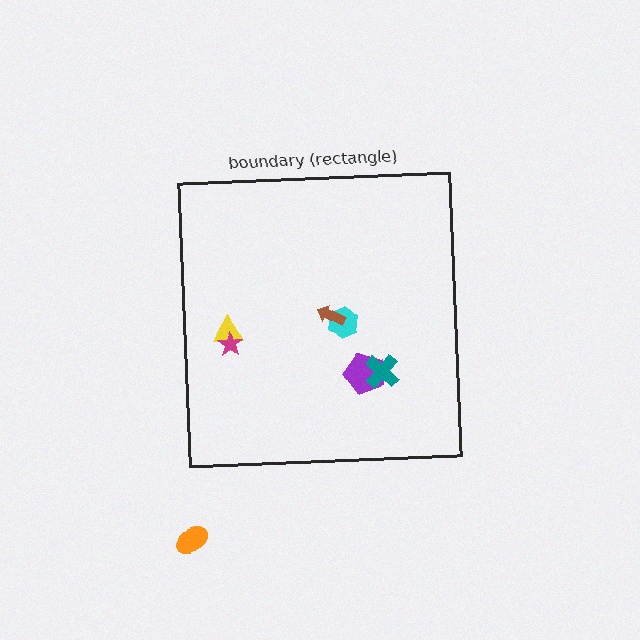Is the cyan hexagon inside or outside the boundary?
Inside.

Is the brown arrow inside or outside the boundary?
Inside.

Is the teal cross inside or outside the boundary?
Inside.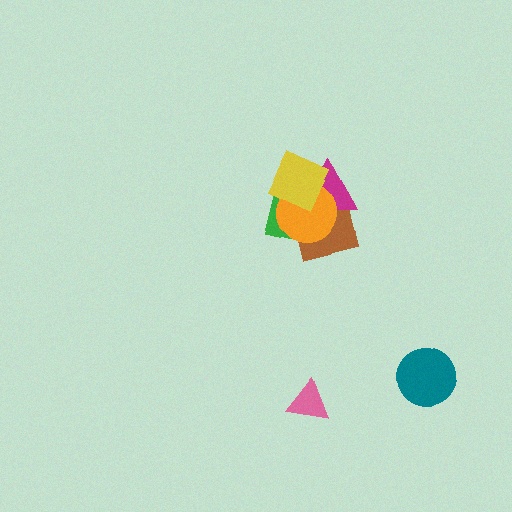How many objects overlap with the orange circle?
4 objects overlap with the orange circle.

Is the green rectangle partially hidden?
Yes, it is partially covered by another shape.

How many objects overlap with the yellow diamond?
4 objects overlap with the yellow diamond.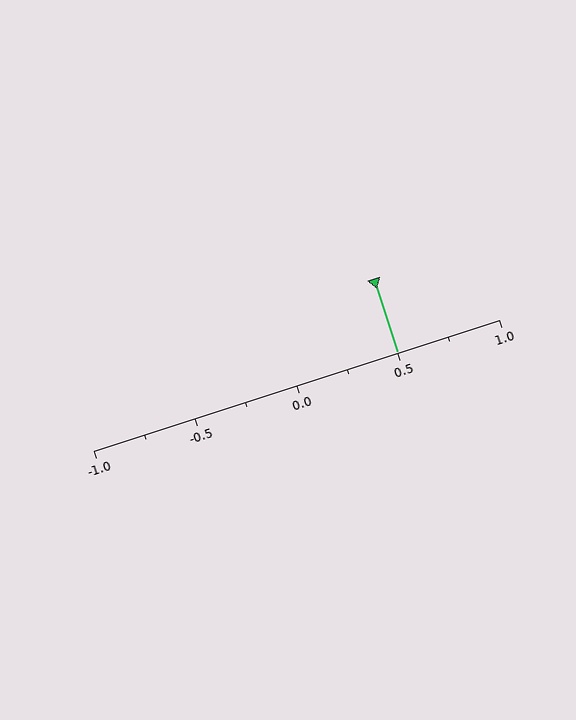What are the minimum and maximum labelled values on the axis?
The axis runs from -1.0 to 1.0.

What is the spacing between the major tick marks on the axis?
The major ticks are spaced 0.5 apart.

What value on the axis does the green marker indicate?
The marker indicates approximately 0.5.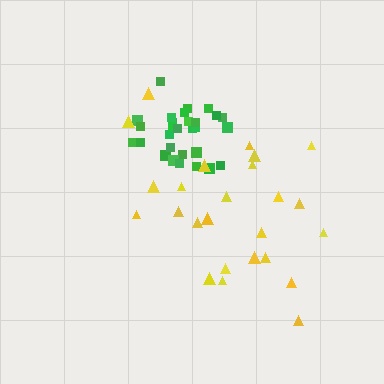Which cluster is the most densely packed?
Green.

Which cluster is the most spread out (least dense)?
Yellow.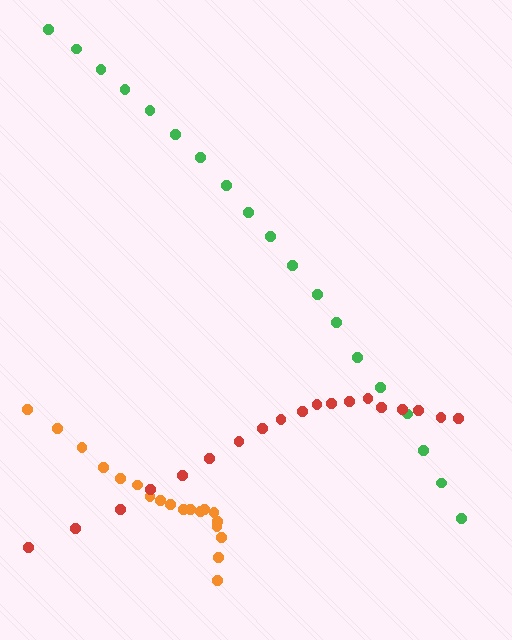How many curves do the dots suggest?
There are 3 distinct paths.